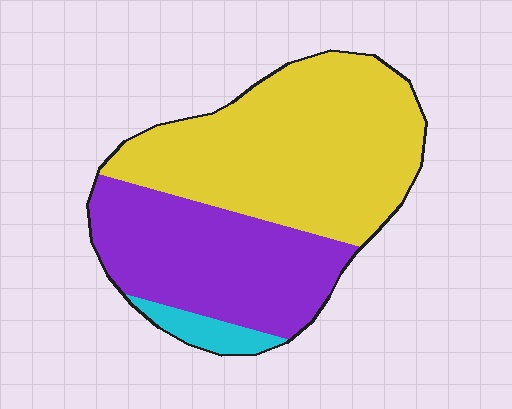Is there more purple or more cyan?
Purple.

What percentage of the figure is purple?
Purple takes up between a third and a half of the figure.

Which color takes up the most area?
Yellow, at roughly 55%.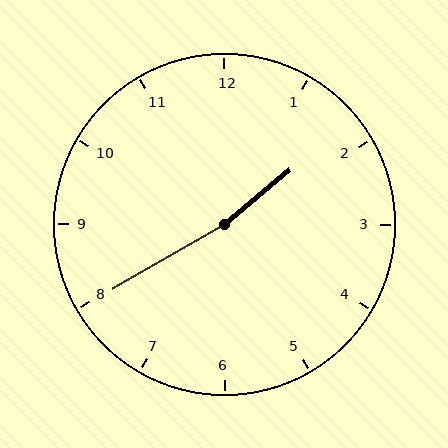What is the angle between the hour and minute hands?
Approximately 170 degrees.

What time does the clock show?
1:40.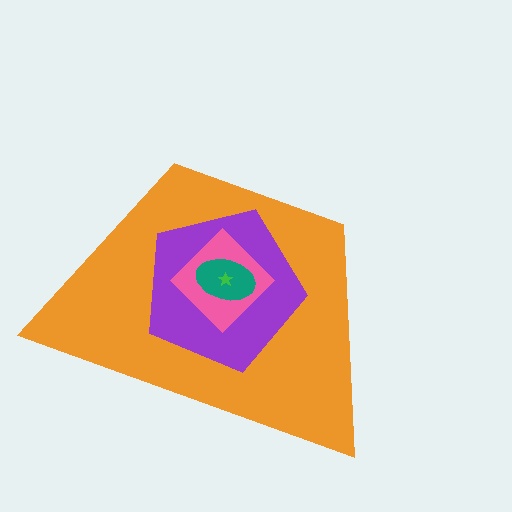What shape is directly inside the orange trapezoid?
The purple pentagon.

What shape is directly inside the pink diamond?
The teal ellipse.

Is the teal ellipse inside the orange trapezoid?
Yes.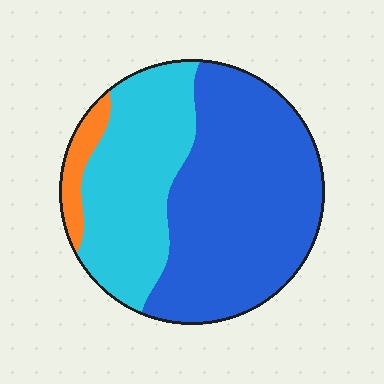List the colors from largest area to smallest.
From largest to smallest: blue, cyan, orange.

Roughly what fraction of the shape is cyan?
Cyan takes up about three eighths (3/8) of the shape.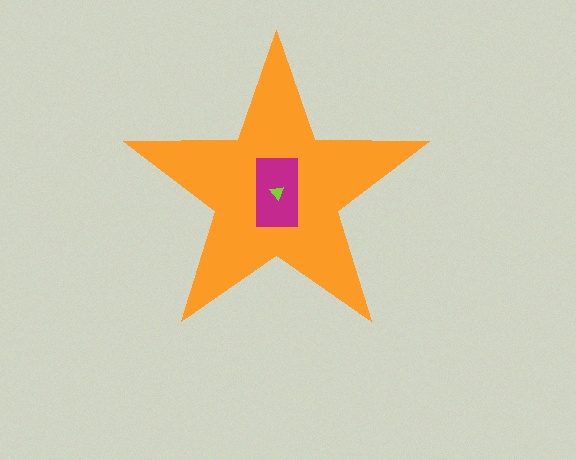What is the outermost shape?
The orange star.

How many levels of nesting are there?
3.